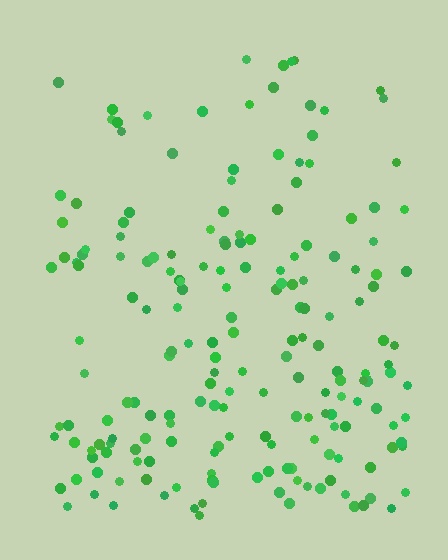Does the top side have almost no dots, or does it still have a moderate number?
Still a moderate number, just noticeably fewer than the bottom.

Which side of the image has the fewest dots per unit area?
The top.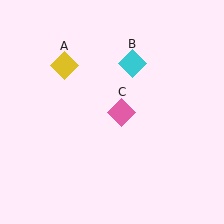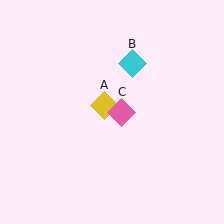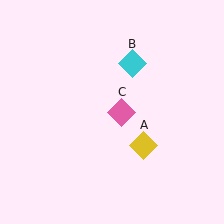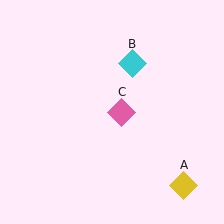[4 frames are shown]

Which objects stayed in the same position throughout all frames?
Cyan diamond (object B) and pink diamond (object C) remained stationary.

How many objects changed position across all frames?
1 object changed position: yellow diamond (object A).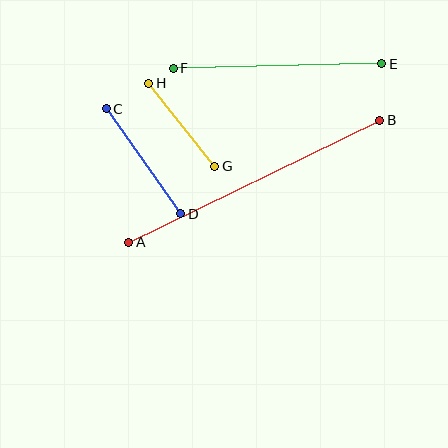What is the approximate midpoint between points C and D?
The midpoint is at approximately (143, 161) pixels.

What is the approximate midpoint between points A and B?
The midpoint is at approximately (254, 181) pixels.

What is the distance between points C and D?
The distance is approximately 129 pixels.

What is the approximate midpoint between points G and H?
The midpoint is at approximately (182, 125) pixels.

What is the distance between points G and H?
The distance is approximately 106 pixels.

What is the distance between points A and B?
The distance is approximately 279 pixels.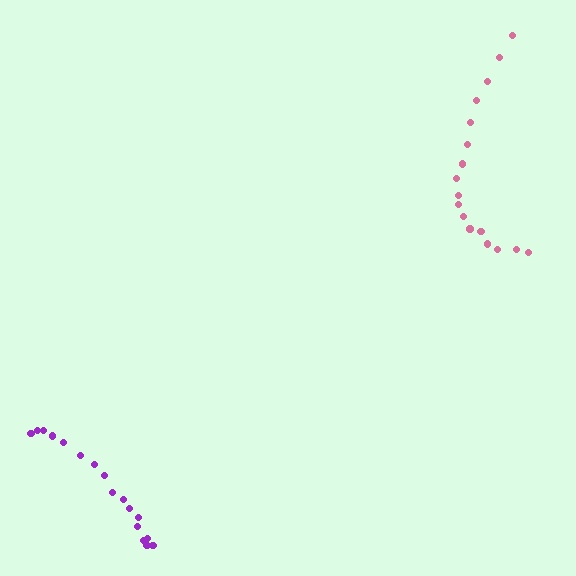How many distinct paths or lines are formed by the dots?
There are 2 distinct paths.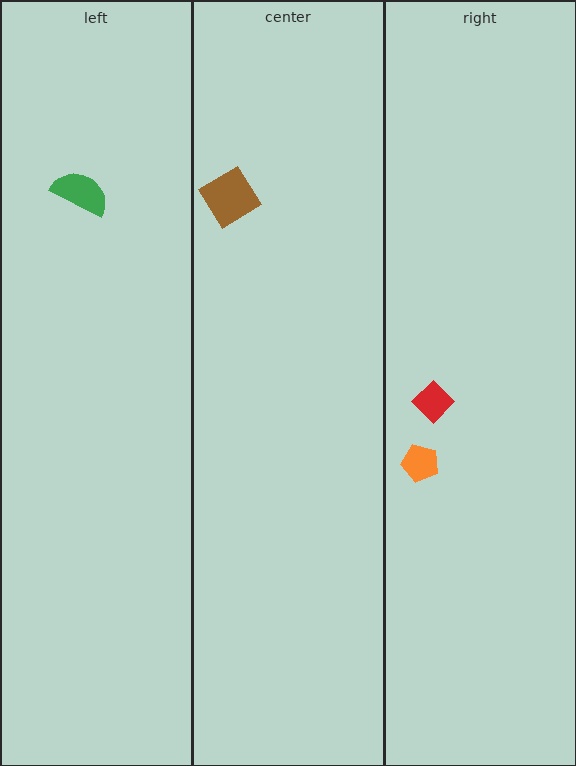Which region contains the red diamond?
The right region.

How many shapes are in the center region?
1.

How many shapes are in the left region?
1.